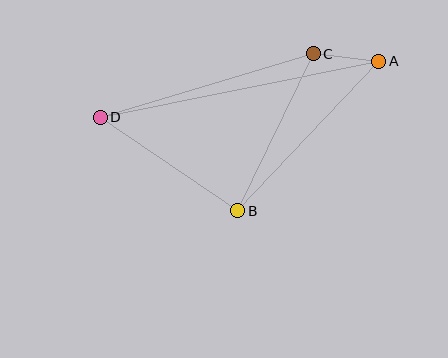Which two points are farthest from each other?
Points A and D are farthest from each other.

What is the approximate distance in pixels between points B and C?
The distance between B and C is approximately 174 pixels.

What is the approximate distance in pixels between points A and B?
The distance between A and B is approximately 205 pixels.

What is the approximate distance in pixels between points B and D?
The distance between B and D is approximately 166 pixels.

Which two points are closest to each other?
Points A and C are closest to each other.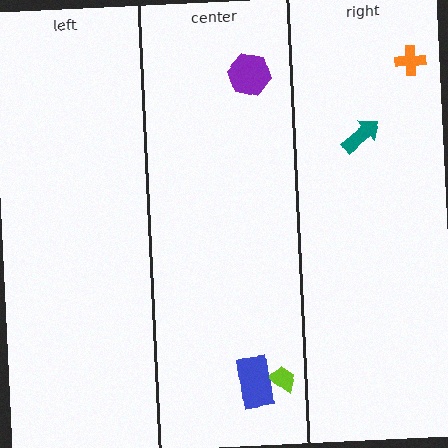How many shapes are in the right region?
2.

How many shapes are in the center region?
3.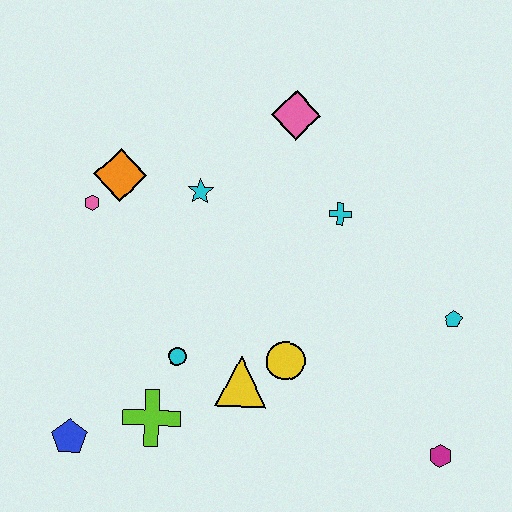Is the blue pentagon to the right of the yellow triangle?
No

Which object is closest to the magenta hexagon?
The cyan pentagon is closest to the magenta hexagon.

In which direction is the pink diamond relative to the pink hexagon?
The pink diamond is to the right of the pink hexagon.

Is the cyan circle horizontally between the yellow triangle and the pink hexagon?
Yes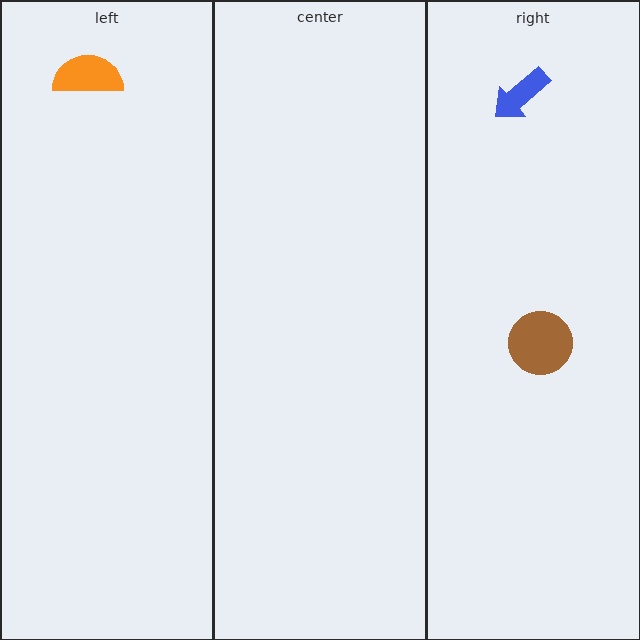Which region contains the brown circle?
The right region.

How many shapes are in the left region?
1.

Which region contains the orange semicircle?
The left region.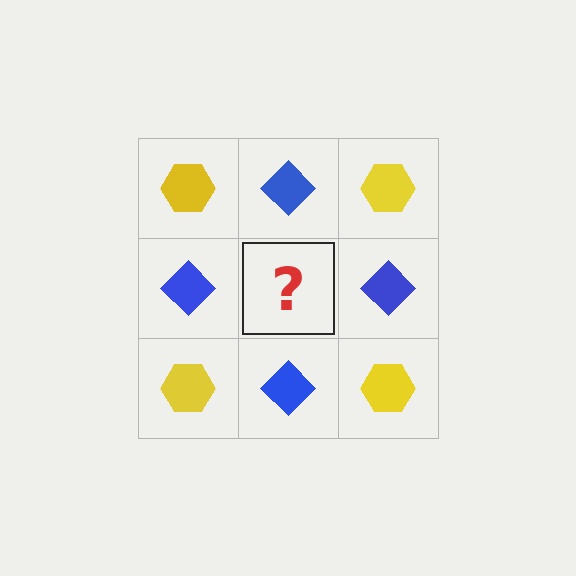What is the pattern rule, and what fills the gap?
The rule is that it alternates yellow hexagon and blue diamond in a checkerboard pattern. The gap should be filled with a yellow hexagon.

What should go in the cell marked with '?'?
The missing cell should contain a yellow hexagon.